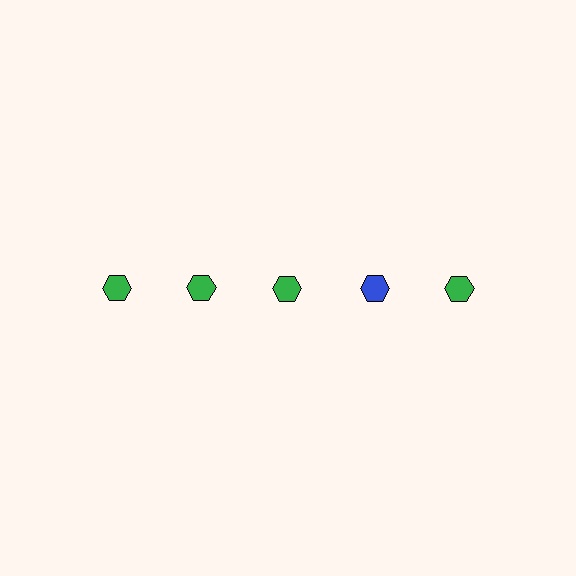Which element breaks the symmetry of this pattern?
The blue hexagon in the top row, second from right column breaks the symmetry. All other shapes are green hexagons.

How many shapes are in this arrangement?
There are 5 shapes arranged in a grid pattern.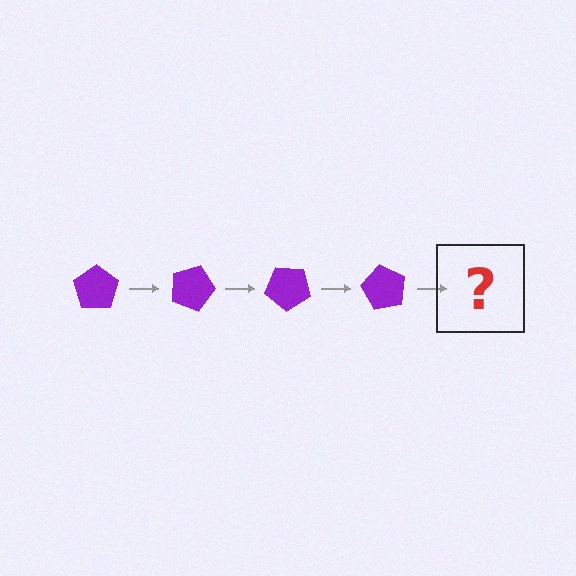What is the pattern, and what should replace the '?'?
The pattern is that the pentagon rotates 20 degrees each step. The '?' should be a purple pentagon rotated 80 degrees.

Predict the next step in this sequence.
The next step is a purple pentagon rotated 80 degrees.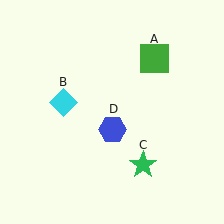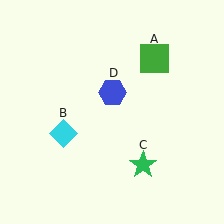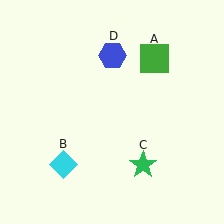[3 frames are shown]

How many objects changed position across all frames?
2 objects changed position: cyan diamond (object B), blue hexagon (object D).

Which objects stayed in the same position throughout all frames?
Green square (object A) and green star (object C) remained stationary.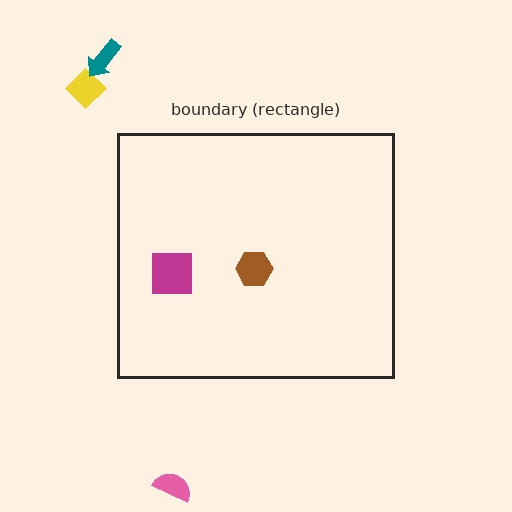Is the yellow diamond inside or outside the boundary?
Outside.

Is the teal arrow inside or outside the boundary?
Outside.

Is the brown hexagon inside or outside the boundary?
Inside.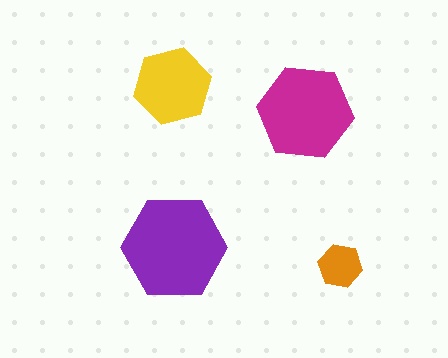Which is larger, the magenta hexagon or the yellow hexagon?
The magenta one.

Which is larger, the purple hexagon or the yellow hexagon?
The purple one.